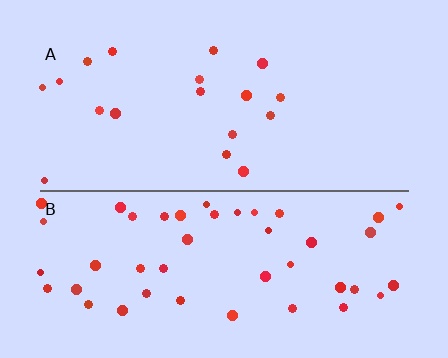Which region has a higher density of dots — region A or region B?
B (the bottom).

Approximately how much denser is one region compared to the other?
Approximately 2.5× — region B over region A.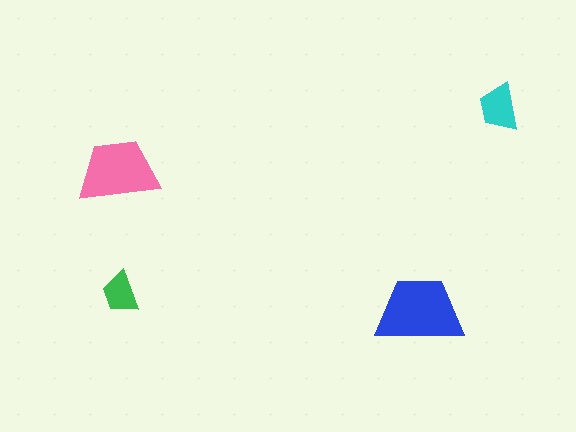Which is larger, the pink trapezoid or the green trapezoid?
The pink one.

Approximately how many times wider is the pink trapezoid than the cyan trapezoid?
About 1.5 times wider.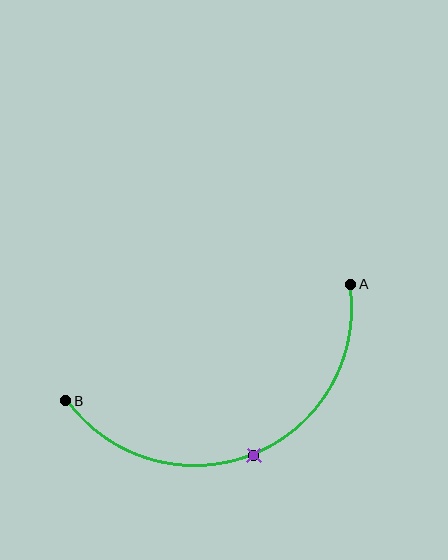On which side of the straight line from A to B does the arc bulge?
The arc bulges below the straight line connecting A and B.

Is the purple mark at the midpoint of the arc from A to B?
Yes. The purple mark lies on the arc at equal arc-length from both A and B — it is the arc midpoint.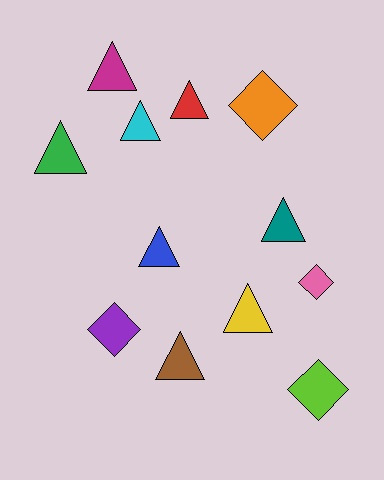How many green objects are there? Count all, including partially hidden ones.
There is 1 green object.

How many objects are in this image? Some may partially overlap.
There are 12 objects.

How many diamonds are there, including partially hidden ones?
There are 4 diamonds.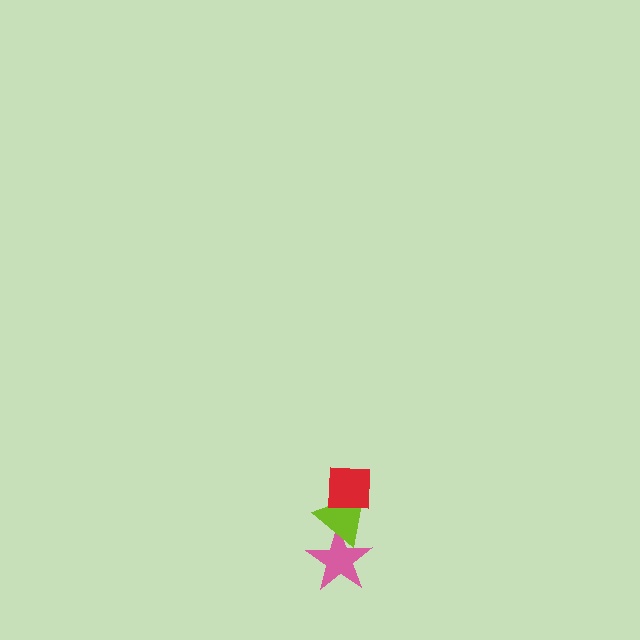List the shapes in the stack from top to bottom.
From top to bottom: the red square, the lime triangle, the pink star.